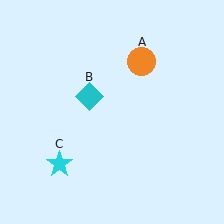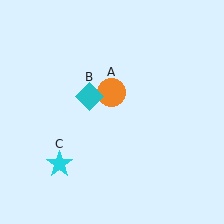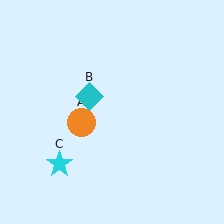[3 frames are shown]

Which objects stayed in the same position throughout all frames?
Cyan diamond (object B) and cyan star (object C) remained stationary.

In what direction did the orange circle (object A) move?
The orange circle (object A) moved down and to the left.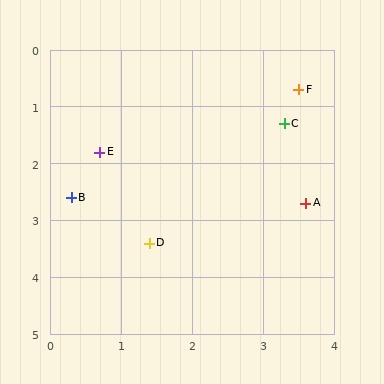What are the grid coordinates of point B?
Point B is at approximately (0.3, 2.6).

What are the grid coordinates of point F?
Point F is at approximately (3.5, 0.7).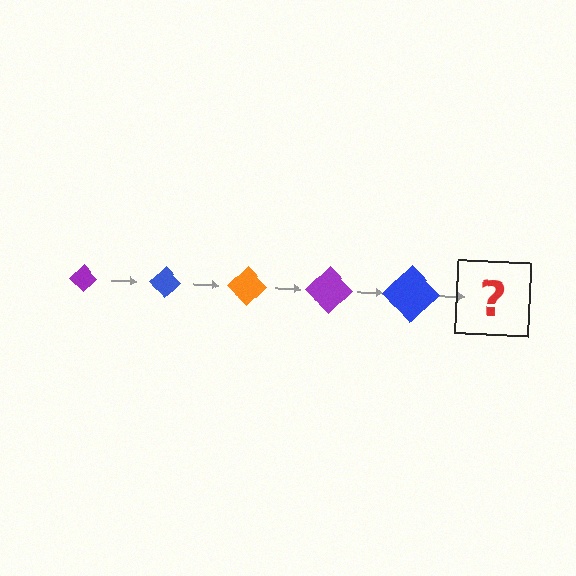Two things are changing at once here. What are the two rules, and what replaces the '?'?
The two rules are that the diamond grows larger each step and the color cycles through purple, blue, and orange. The '?' should be an orange diamond, larger than the previous one.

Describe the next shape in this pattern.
It should be an orange diamond, larger than the previous one.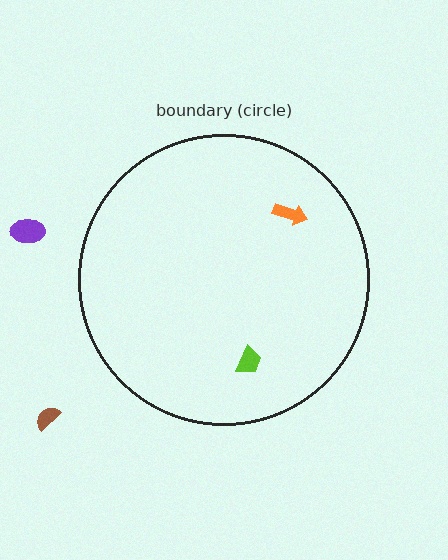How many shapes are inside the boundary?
2 inside, 2 outside.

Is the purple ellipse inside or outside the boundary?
Outside.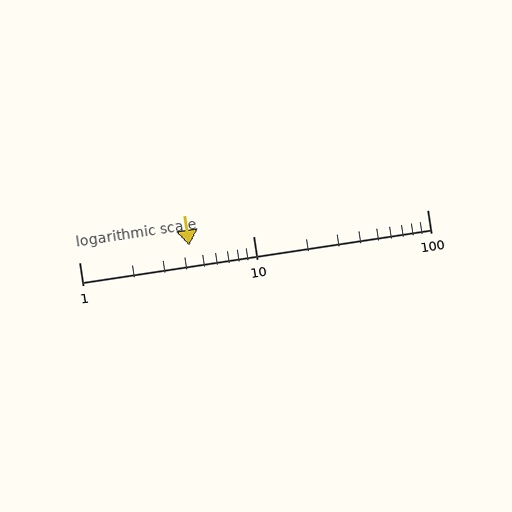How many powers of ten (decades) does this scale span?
The scale spans 2 decades, from 1 to 100.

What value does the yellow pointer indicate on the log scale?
The pointer indicates approximately 4.3.